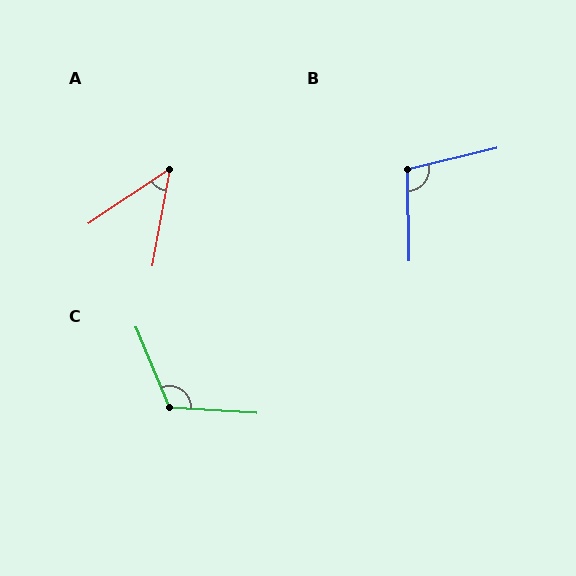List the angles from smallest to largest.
A (45°), B (102°), C (116°).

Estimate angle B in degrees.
Approximately 102 degrees.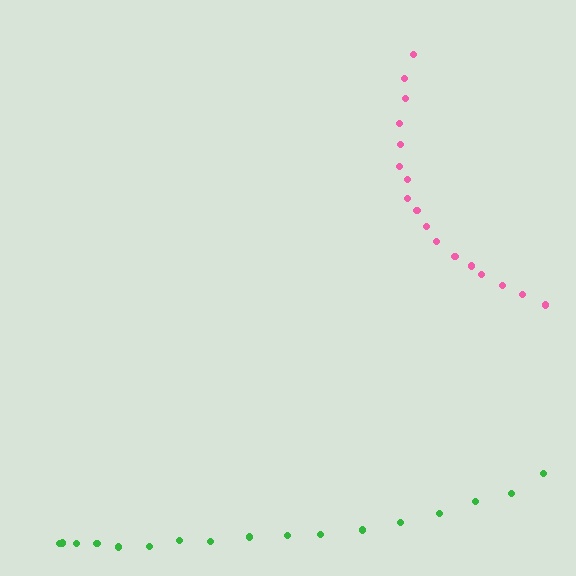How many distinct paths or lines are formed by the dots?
There are 2 distinct paths.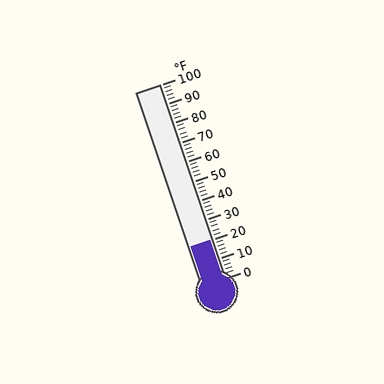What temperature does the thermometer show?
The thermometer shows approximately 20°F.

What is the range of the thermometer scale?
The thermometer scale ranges from 0°F to 100°F.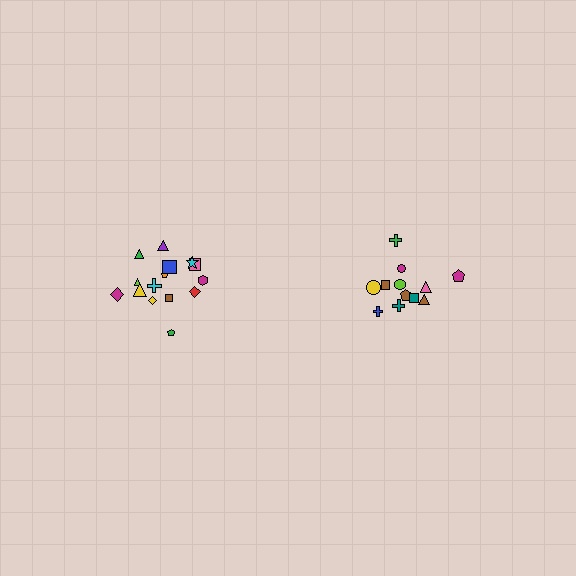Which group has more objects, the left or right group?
The left group.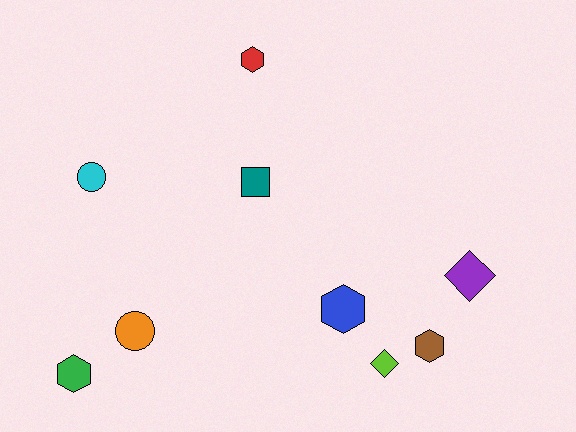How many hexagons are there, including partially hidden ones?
There are 4 hexagons.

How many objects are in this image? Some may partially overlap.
There are 9 objects.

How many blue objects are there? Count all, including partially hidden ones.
There is 1 blue object.